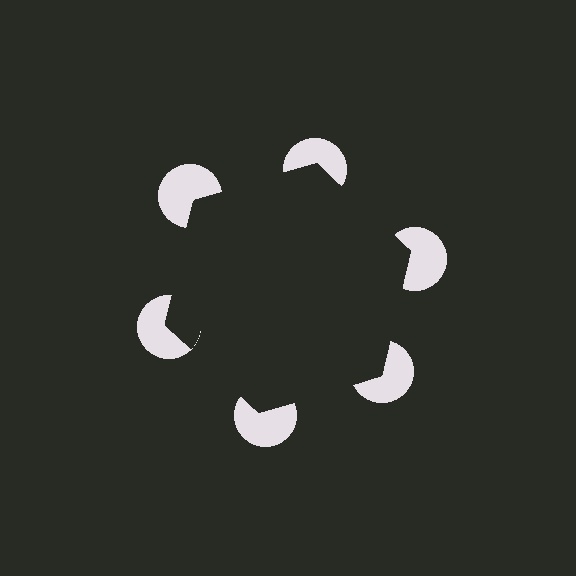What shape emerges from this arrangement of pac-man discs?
An illusory hexagon — its edges are inferred from the aligned wedge cuts in the pac-man discs, not physically drawn.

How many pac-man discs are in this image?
There are 6 — one at each vertex of the illusory hexagon.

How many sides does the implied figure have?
6 sides.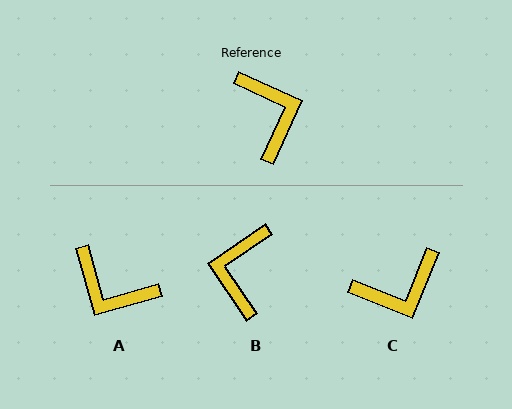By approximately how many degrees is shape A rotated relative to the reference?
Approximately 139 degrees clockwise.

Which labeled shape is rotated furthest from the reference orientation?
B, about 149 degrees away.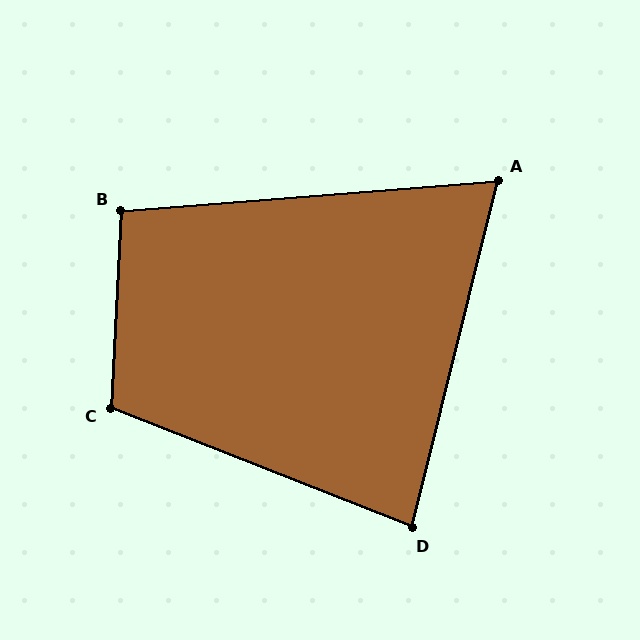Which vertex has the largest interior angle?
C, at approximately 109 degrees.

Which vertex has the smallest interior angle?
A, at approximately 71 degrees.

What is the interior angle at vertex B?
Approximately 98 degrees (obtuse).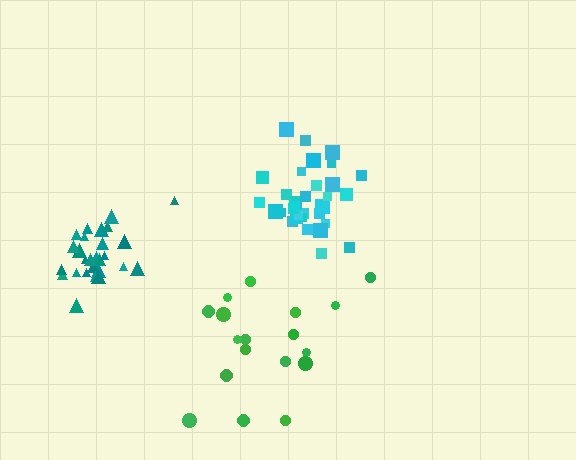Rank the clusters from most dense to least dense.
cyan, teal, green.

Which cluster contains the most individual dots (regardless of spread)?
Cyan (34).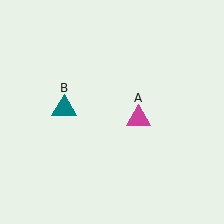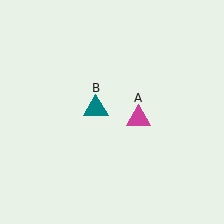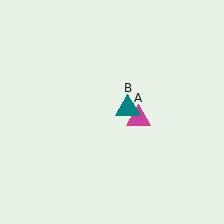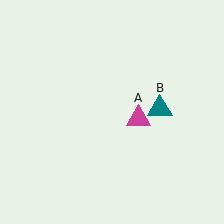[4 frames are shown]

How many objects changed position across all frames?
1 object changed position: teal triangle (object B).